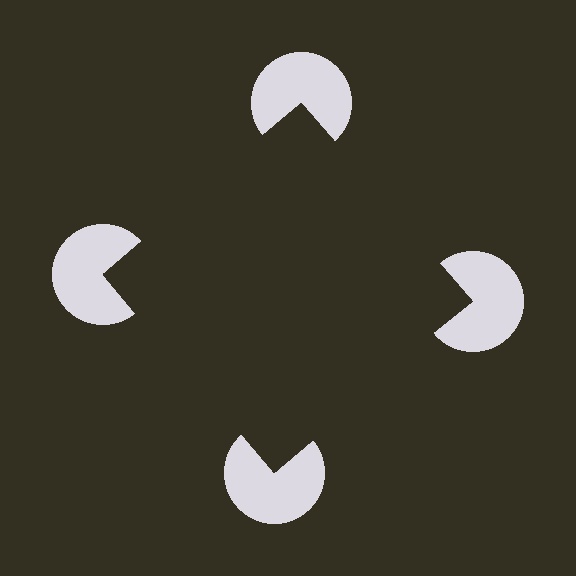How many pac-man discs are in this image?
There are 4 — one at each vertex of the illusory square.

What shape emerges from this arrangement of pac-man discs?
An illusory square — its edges are inferred from the aligned wedge cuts in the pac-man discs, not physically drawn.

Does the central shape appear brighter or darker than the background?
It typically appears slightly darker than the background, even though no actual brightness change is drawn.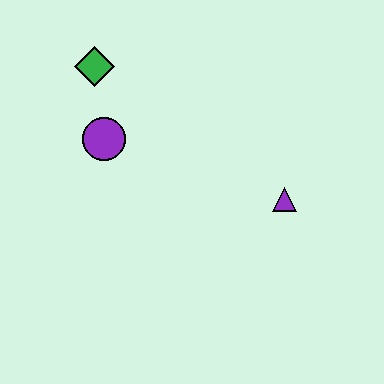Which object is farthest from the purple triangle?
The green diamond is farthest from the purple triangle.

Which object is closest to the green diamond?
The purple circle is closest to the green diamond.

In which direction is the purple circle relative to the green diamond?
The purple circle is below the green diamond.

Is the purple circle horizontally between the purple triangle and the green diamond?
Yes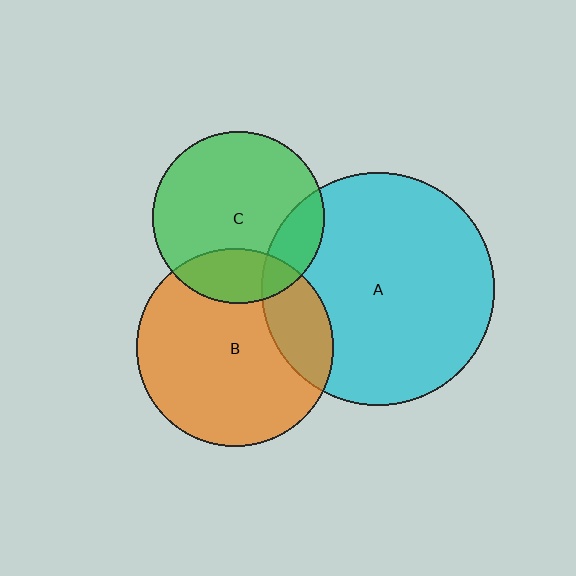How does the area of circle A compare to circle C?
Approximately 1.8 times.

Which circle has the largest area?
Circle A (cyan).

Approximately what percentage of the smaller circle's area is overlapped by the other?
Approximately 20%.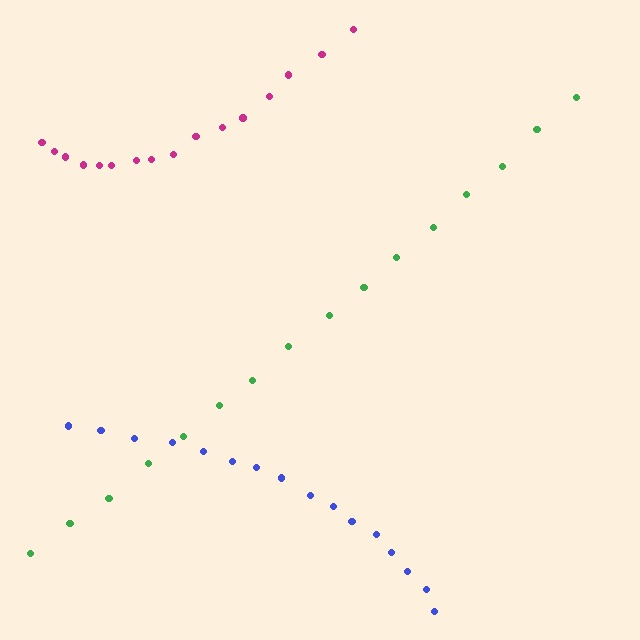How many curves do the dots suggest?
There are 3 distinct paths.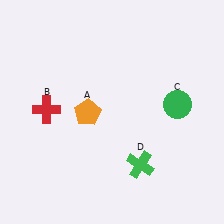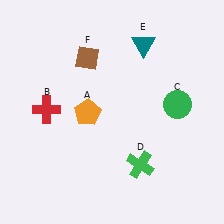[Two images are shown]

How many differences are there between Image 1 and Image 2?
There are 2 differences between the two images.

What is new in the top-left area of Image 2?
A brown diamond (F) was added in the top-left area of Image 2.